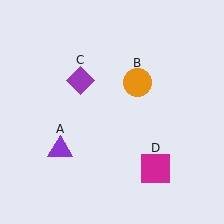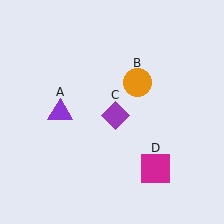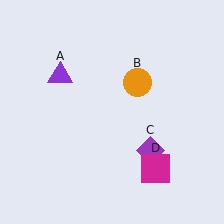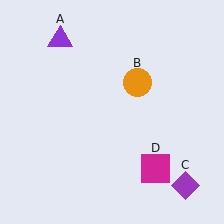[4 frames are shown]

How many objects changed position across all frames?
2 objects changed position: purple triangle (object A), purple diamond (object C).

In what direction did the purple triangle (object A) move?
The purple triangle (object A) moved up.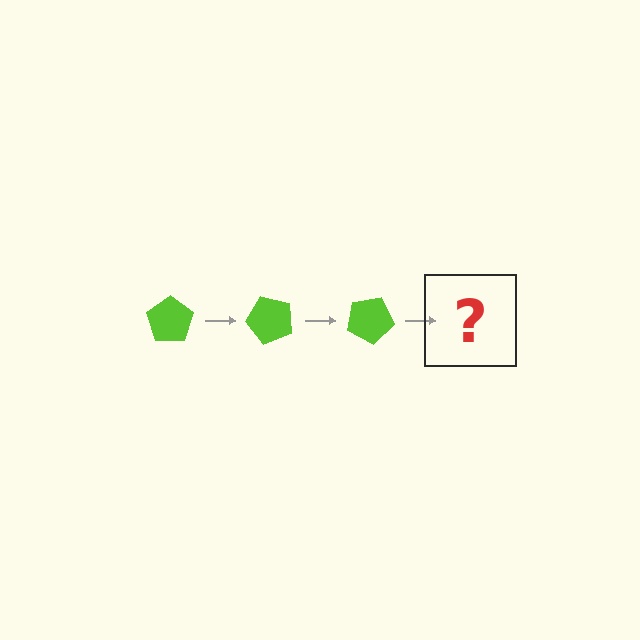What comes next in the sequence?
The next element should be a lime pentagon rotated 150 degrees.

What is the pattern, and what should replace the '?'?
The pattern is that the pentagon rotates 50 degrees each step. The '?' should be a lime pentagon rotated 150 degrees.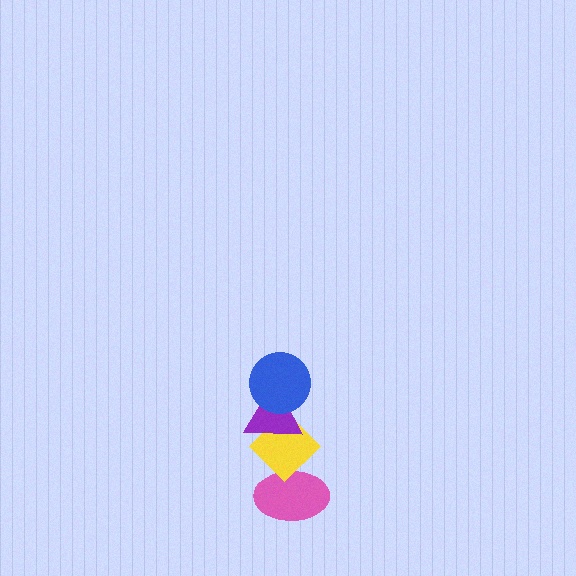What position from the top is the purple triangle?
The purple triangle is 2nd from the top.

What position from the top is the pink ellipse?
The pink ellipse is 4th from the top.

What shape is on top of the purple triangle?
The blue circle is on top of the purple triangle.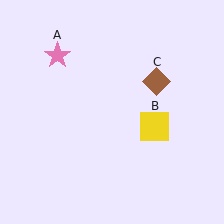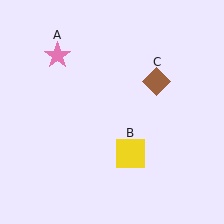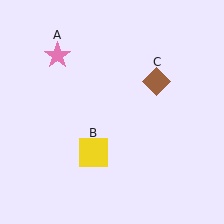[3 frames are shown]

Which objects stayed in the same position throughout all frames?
Pink star (object A) and brown diamond (object C) remained stationary.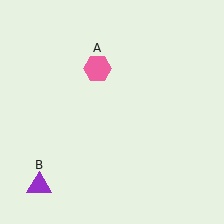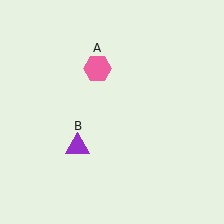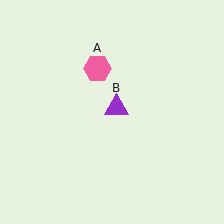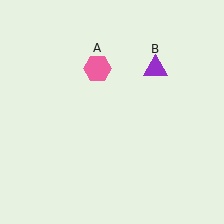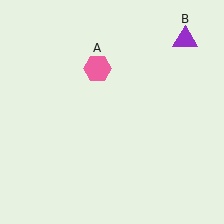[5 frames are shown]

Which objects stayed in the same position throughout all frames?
Pink hexagon (object A) remained stationary.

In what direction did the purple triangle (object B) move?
The purple triangle (object B) moved up and to the right.